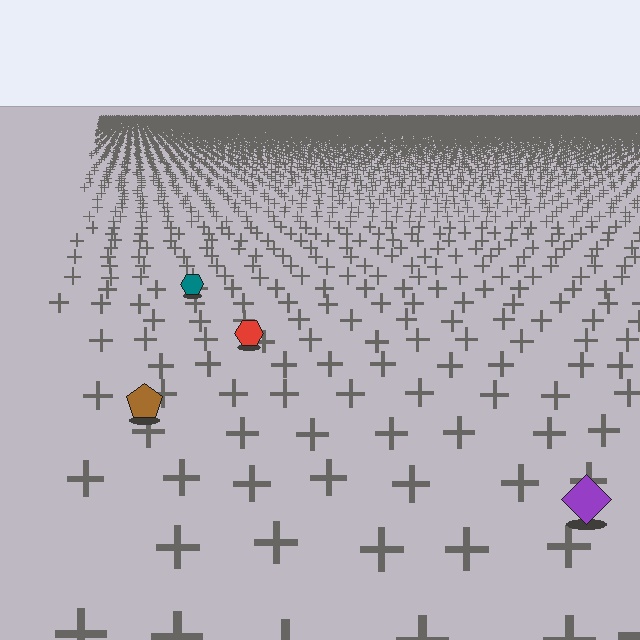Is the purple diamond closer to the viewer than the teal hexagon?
Yes. The purple diamond is closer — you can tell from the texture gradient: the ground texture is coarser near it.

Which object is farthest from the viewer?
The teal hexagon is farthest from the viewer. It appears smaller and the ground texture around it is denser.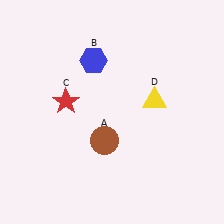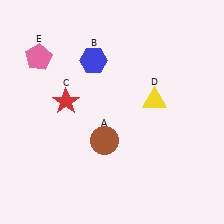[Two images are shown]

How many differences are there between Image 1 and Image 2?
There is 1 difference between the two images.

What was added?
A pink pentagon (E) was added in Image 2.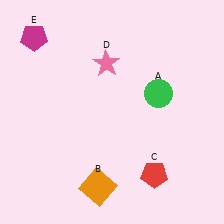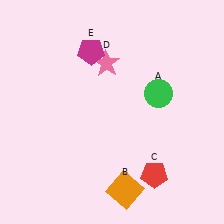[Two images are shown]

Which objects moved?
The objects that moved are: the orange square (B), the magenta pentagon (E).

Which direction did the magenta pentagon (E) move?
The magenta pentagon (E) moved right.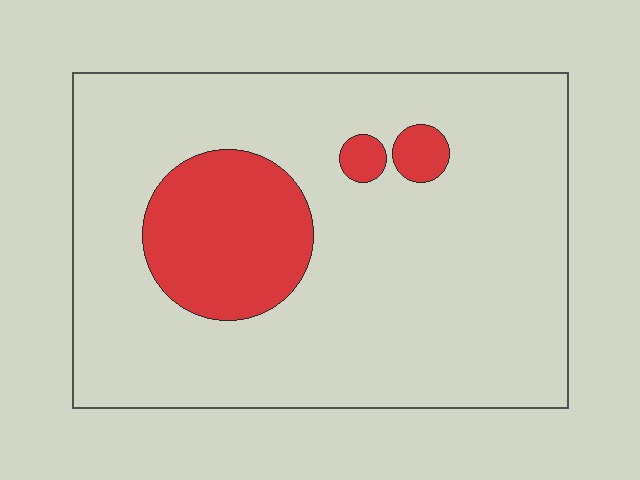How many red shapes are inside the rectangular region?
3.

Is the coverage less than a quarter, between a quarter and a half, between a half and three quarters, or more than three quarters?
Less than a quarter.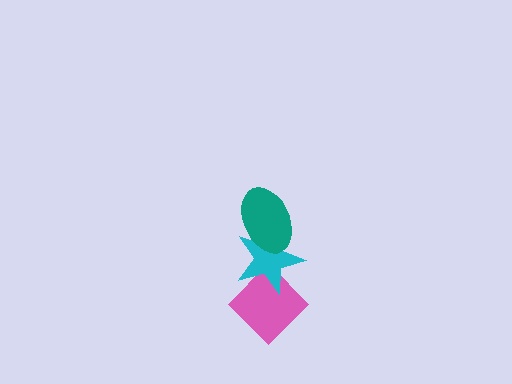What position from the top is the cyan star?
The cyan star is 2nd from the top.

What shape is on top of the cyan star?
The teal ellipse is on top of the cyan star.